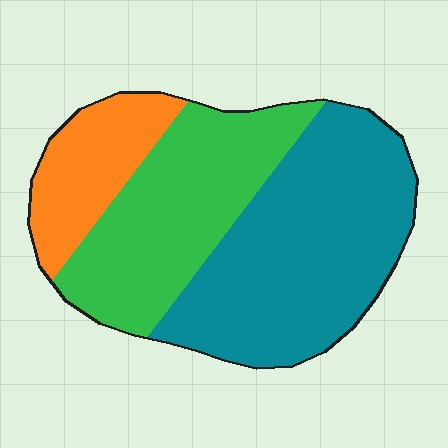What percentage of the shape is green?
Green covers roughly 35% of the shape.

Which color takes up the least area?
Orange, at roughly 15%.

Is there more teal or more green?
Teal.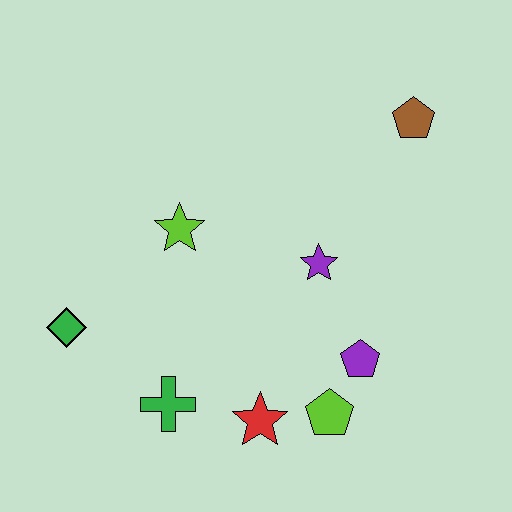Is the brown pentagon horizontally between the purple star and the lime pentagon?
No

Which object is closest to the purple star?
The purple pentagon is closest to the purple star.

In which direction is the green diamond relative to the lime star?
The green diamond is to the left of the lime star.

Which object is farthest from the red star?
The brown pentagon is farthest from the red star.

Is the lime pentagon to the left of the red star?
No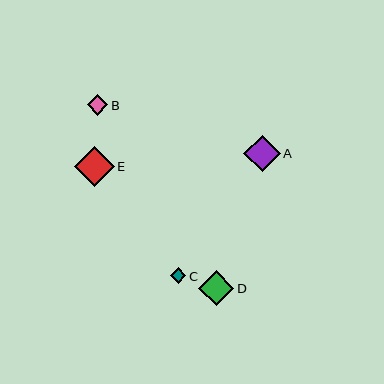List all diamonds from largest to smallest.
From largest to smallest: E, A, D, B, C.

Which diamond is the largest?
Diamond E is the largest with a size of approximately 40 pixels.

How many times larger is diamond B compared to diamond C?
Diamond B is approximately 1.3 times the size of diamond C.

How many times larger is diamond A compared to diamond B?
Diamond A is approximately 1.8 times the size of diamond B.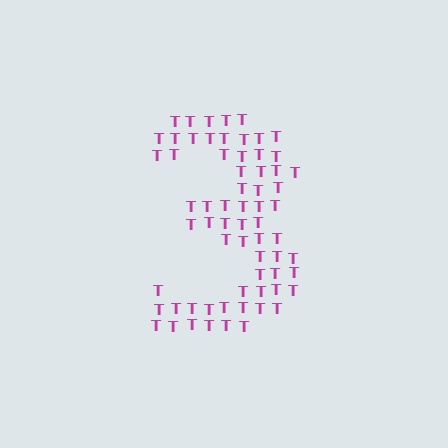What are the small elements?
The small elements are letter T's.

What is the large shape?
The large shape is the digit 3.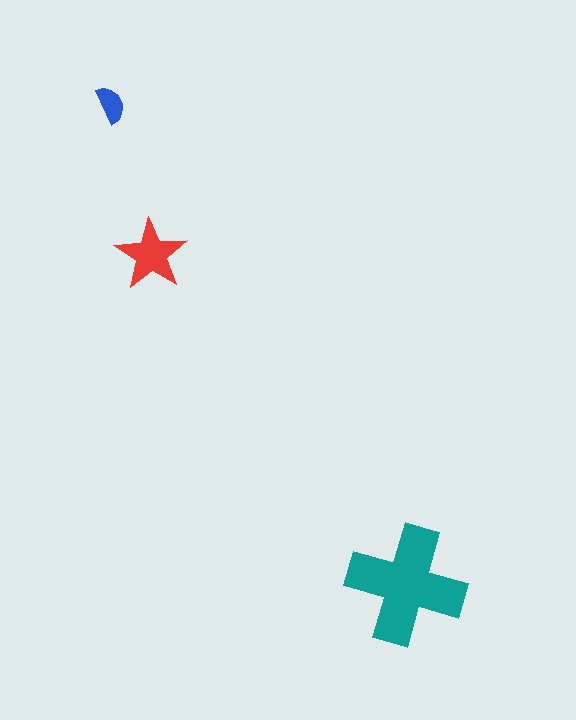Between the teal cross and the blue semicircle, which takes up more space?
The teal cross.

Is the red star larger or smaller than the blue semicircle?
Larger.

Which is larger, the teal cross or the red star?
The teal cross.